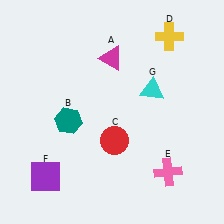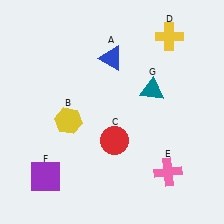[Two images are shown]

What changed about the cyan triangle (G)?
In Image 1, G is cyan. In Image 2, it changed to teal.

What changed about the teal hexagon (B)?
In Image 1, B is teal. In Image 2, it changed to yellow.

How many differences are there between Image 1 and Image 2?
There are 3 differences between the two images.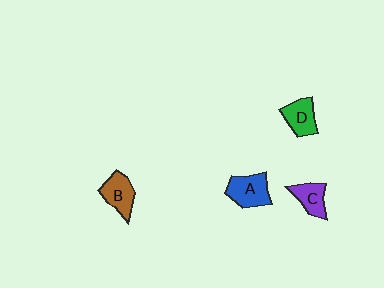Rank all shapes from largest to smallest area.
From largest to smallest: A (blue), B (brown), D (green), C (purple).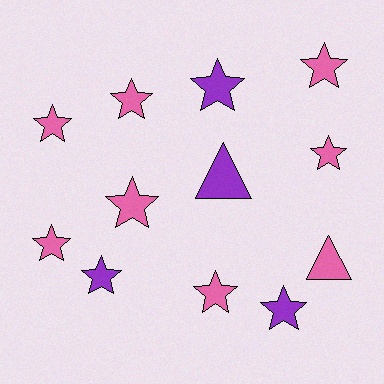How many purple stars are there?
There are 3 purple stars.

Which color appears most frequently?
Pink, with 8 objects.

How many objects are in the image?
There are 12 objects.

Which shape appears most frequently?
Star, with 10 objects.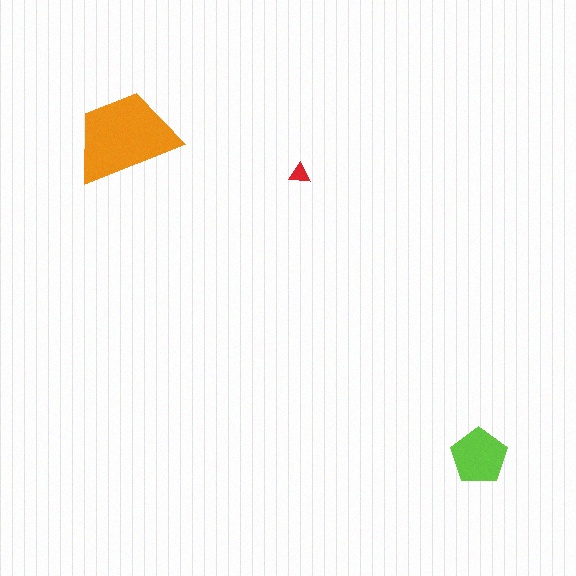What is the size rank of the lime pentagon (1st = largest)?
2nd.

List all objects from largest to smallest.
The orange trapezoid, the lime pentagon, the red triangle.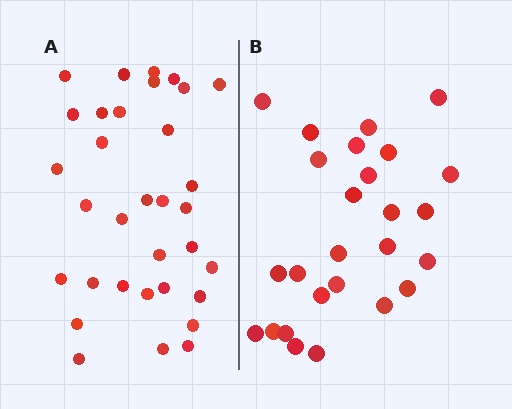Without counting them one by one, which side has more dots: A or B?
Region A (the left region) has more dots.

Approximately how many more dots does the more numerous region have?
Region A has roughly 8 or so more dots than region B.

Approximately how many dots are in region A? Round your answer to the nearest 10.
About 30 dots. (The exact count is 33, which rounds to 30.)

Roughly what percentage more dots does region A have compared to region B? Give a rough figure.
About 25% more.